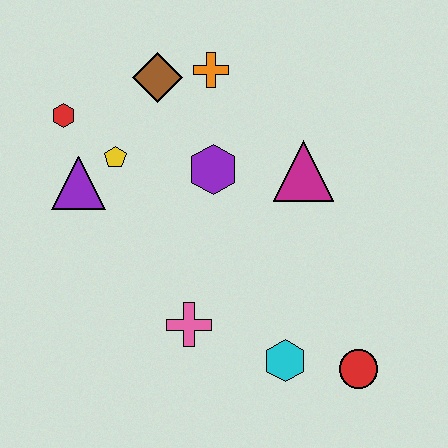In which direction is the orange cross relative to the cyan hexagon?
The orange cross is above the cyan hexagon.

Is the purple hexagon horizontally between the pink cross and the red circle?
Yes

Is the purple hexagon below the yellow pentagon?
Yes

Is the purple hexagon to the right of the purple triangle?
Yes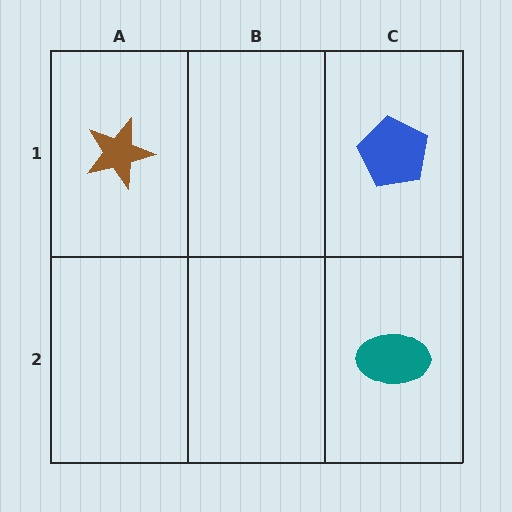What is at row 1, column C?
A blue pentagon.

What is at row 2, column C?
A teal ellipse.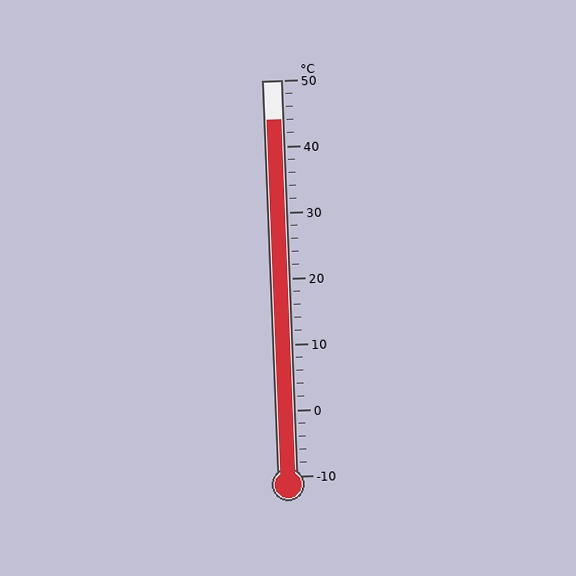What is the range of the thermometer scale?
The thermometer scale ranges from -10°C to 50°C.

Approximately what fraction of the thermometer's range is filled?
The thermometer is filled to approximately 90% of its range.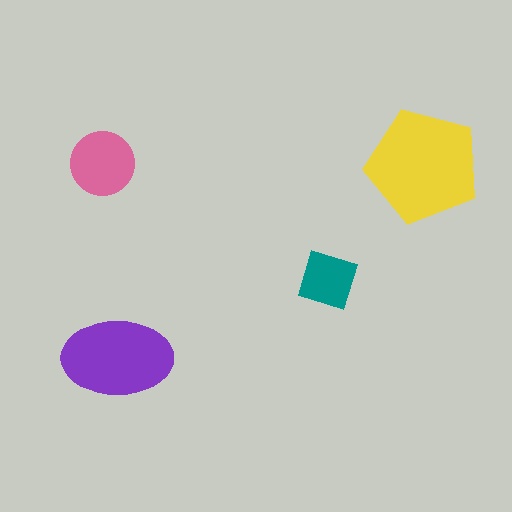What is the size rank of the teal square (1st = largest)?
4th.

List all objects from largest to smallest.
The yellow pentagon, the purple ellipse, the pink circle, the teal square.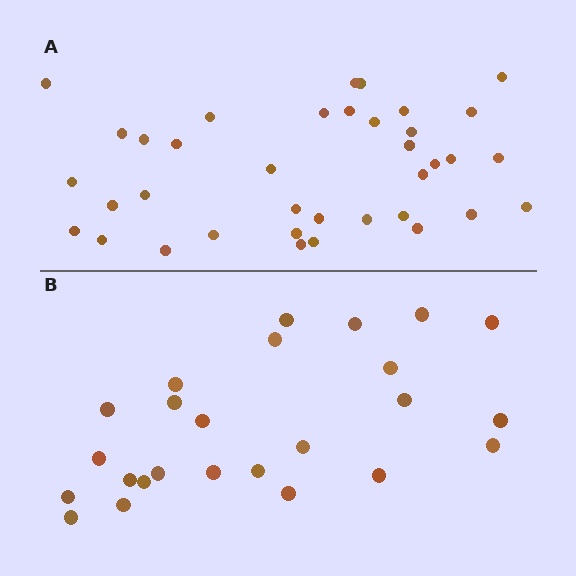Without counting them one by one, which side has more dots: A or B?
Region A (the top region) has more dots.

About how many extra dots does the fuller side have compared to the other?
Region A has roughly 12 or so more dots than region B.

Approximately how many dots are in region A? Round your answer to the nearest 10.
About 40 dots. (The exact count is 37, which rounds to 40.)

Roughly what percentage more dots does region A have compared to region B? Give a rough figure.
About 50% more.